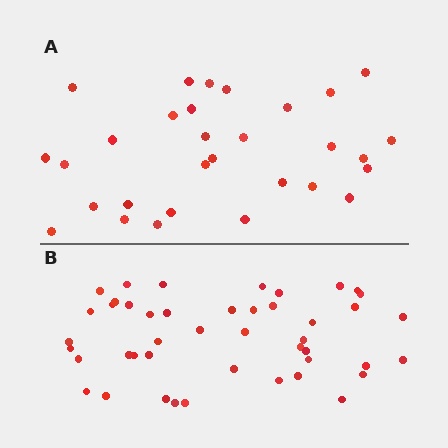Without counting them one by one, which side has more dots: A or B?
Region B (the bottom region) has more dots.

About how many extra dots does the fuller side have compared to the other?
Region B has approximately 15 more dots than region A.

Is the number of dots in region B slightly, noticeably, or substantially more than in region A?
Region B has substantially more. The ratio is roughly 1.5 to 1.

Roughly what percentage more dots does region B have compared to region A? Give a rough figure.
About 50% more.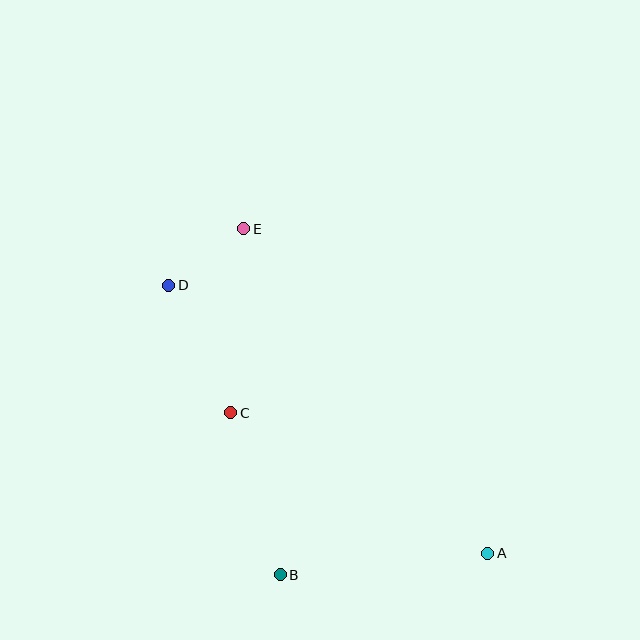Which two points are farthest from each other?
Points A and D are farthest from each other.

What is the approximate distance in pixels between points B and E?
The distance between B and E is approximately 348 pixels.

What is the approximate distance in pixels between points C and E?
The distance between C and E is approximately 185 pixels.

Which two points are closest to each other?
Points D and E are closest to each other.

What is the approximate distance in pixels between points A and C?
The distance between A and C is approximately 293 pixels.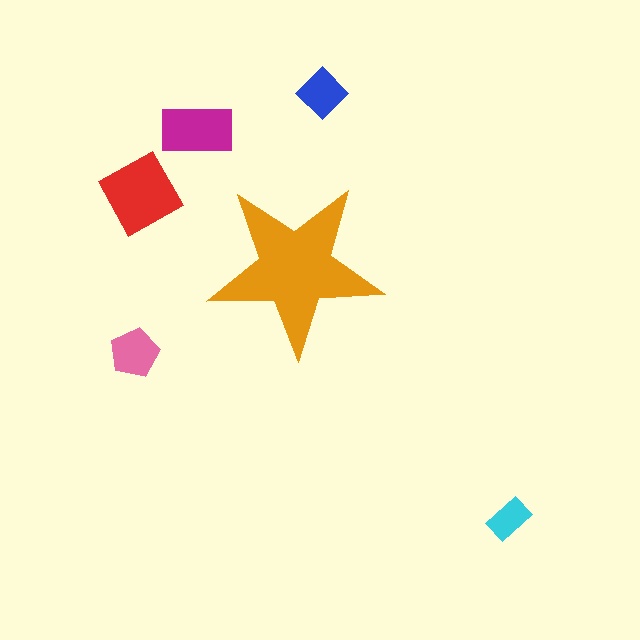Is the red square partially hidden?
No, the red square is fully visible.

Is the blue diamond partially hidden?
No, the blue diamond is fully visible.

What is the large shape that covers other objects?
An orange star.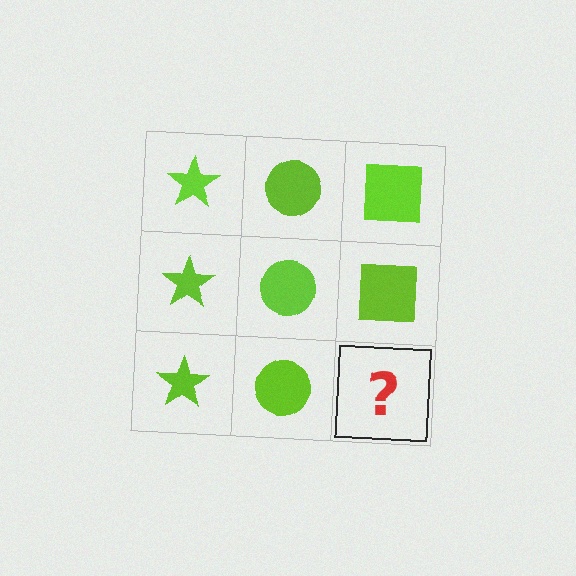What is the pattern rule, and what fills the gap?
The rule is that each column has a consistent shape. The gap should be filled with a lime square.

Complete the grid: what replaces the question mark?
The question mark should be replaced with a lime square.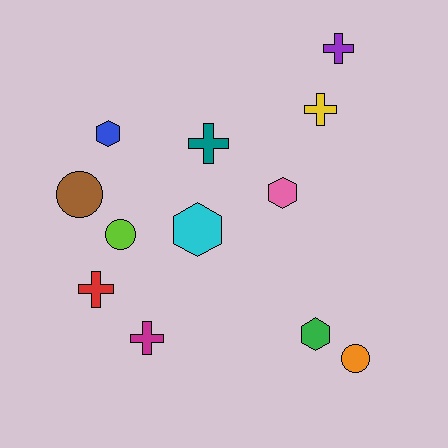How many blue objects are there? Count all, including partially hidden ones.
There is 1 blue object.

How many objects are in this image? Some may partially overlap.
There are 12 objects.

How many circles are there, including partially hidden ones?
There are 3 circles.